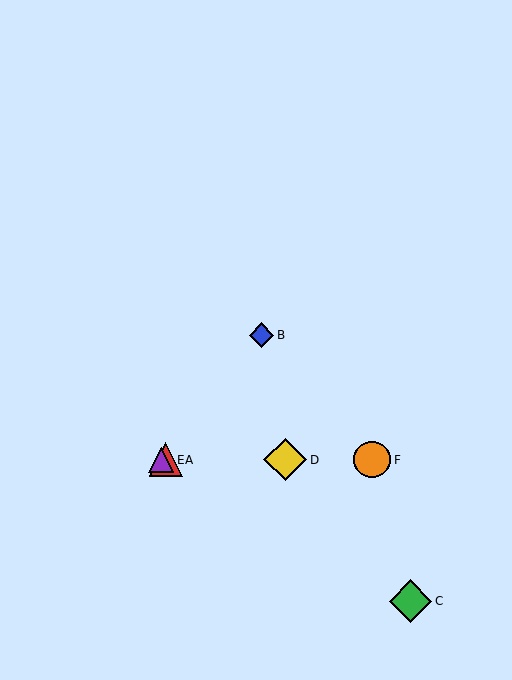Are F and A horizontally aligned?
Yes, both are at y≈460.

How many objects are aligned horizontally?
4 objects (A, D, E, F) are aligned horizontally.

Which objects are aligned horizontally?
Objects A, D, E, F are aligned horizontally.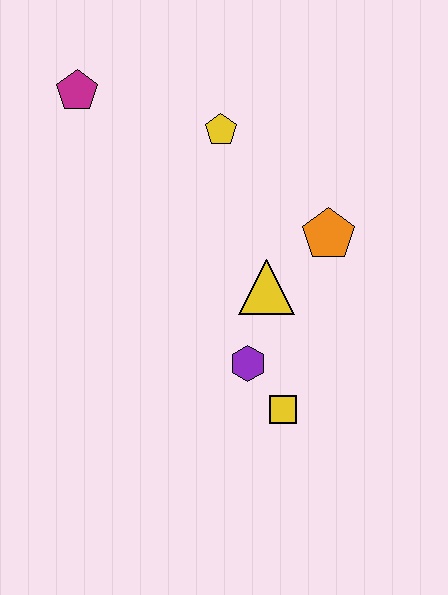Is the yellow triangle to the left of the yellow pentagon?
No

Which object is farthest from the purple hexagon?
The magenta pentagon is farthest from the purple hexagon.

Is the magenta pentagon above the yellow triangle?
Yes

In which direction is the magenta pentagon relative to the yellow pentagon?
The magenta pentagon is to the left of the yellow pentagon.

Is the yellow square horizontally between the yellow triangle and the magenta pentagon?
No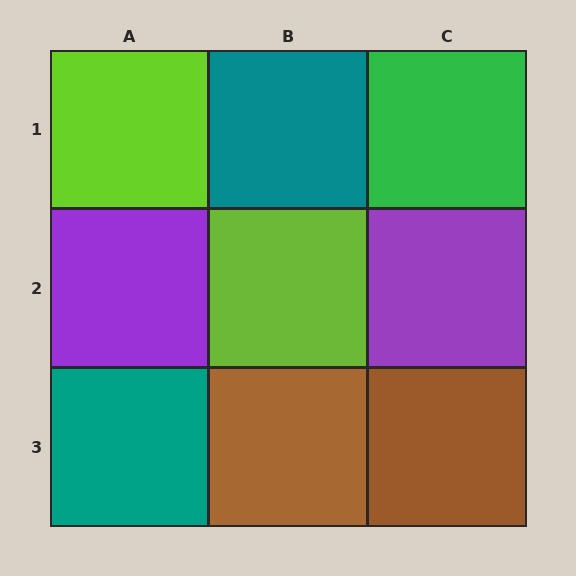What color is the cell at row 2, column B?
Lime.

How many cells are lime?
2 cells are lime.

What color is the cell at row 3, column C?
Brown.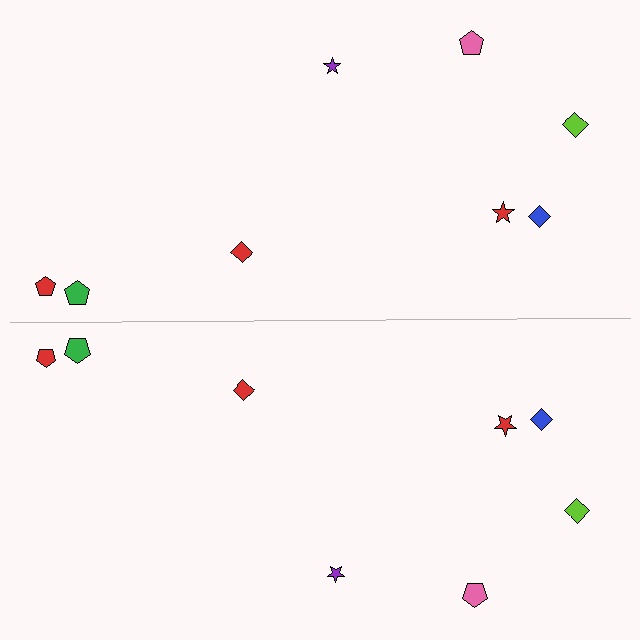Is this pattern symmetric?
Yes, this pattern has bilateral (reflection) symmetry.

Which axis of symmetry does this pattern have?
The pattern has a horizontal axis of symmetry running through the center of the image.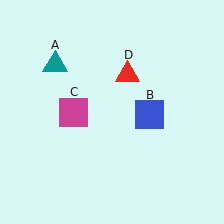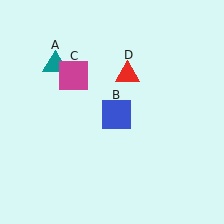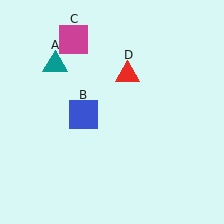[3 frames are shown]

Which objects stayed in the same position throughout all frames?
Teal triangle (object A) and red triangle (object D) remained stationary.